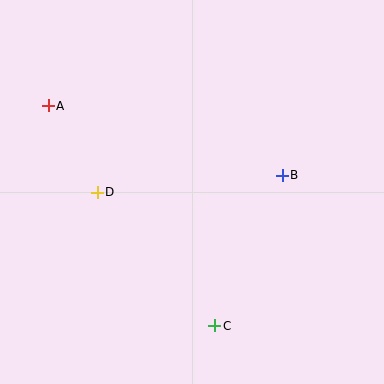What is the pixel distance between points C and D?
The distance between C and D is 178 pixels.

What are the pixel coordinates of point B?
Point B is at (282, 175).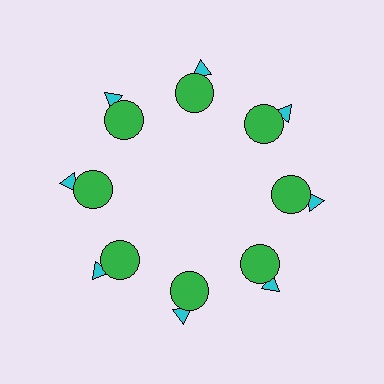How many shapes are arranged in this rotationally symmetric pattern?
There are 16 shapes, arranged in 8 groups of 2.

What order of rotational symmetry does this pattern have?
This pattern has 8-fold rotational symmetry.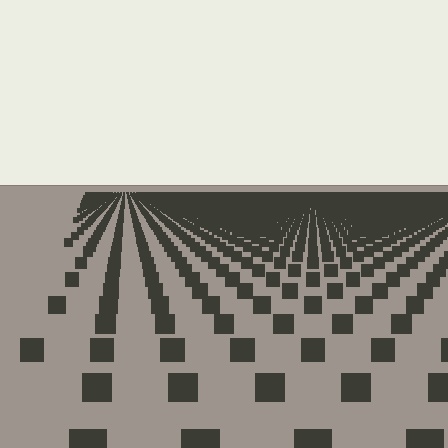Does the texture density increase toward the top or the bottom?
Density increases toward the top.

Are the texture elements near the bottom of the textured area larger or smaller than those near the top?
Larger. Near the bottom, elements are closer to the viewer and appear at a bigger on-screen size.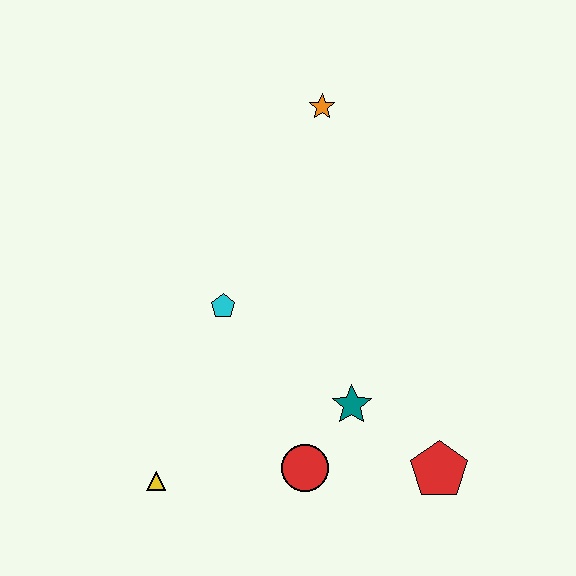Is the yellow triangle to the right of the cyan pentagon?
No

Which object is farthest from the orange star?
The yellow triangle is farthest from the orange star.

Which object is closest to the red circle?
The teal star is closest to the red circle.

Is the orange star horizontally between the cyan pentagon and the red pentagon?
Yes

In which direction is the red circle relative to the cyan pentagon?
The red circle is below the cyan pentagon.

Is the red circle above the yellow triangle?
Yes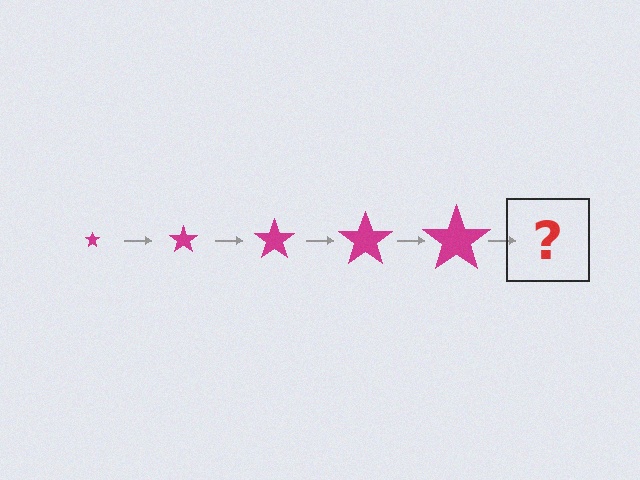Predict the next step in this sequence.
The next step is a magenta star, larger than the previous one.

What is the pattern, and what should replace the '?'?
The pattern is that the star gets progressively larger each step. The '?' should be a magenta star, larger than the previous one.